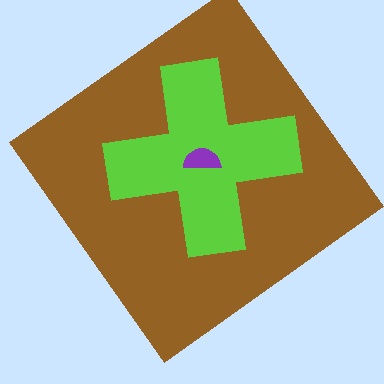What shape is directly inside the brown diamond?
The lime cross.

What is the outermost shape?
The brown diamond.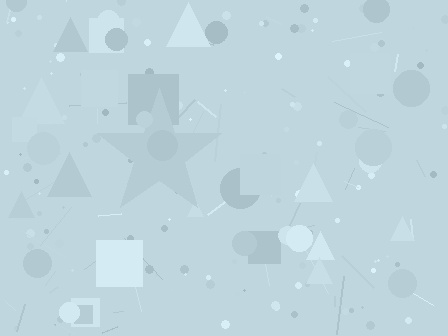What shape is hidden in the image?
A star is hidden in the image.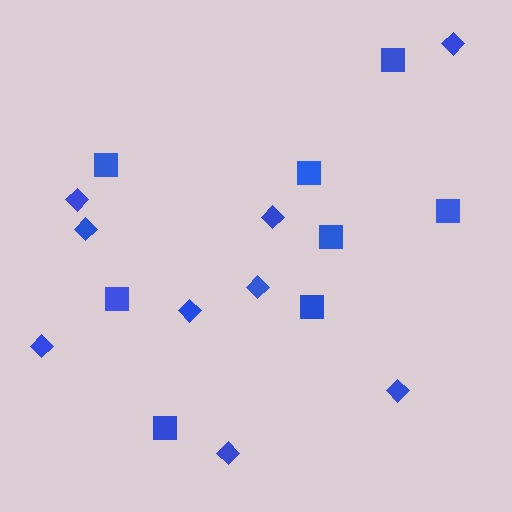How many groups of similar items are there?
There are 2 groups: one group of squares (8) and one group of diamonds (9).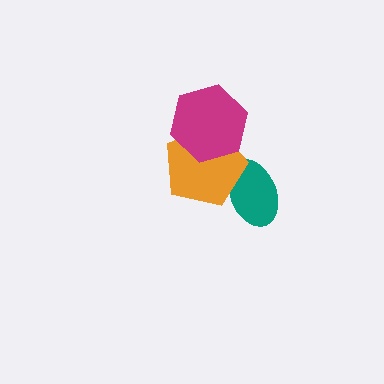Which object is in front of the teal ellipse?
The orange pentagon is in front of the teal ellipse.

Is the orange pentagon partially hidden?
Yes, it is partially covered by another shape.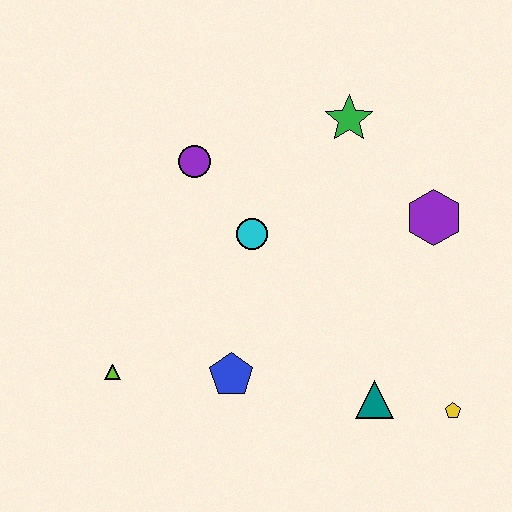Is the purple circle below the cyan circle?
No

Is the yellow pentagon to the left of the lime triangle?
No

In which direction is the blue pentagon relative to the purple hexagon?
The blue pentagon is to the left of the purple hexagon.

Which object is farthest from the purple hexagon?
The lime triangle is farthest from the purple hexagon.